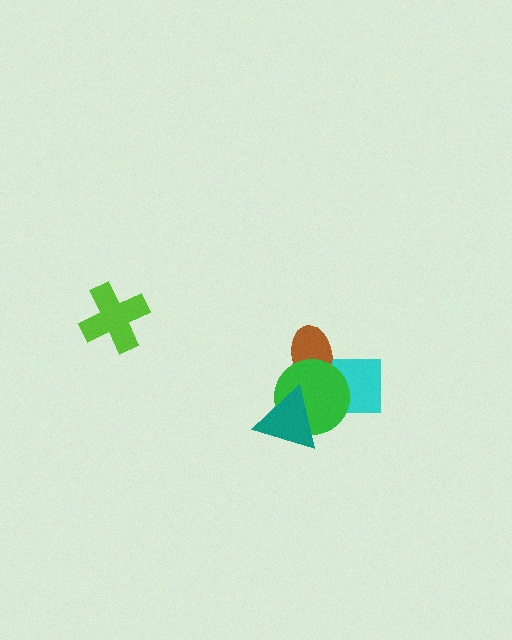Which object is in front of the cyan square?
The green circle is in front of the cyan square.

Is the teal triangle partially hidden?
No, no other shape covers it.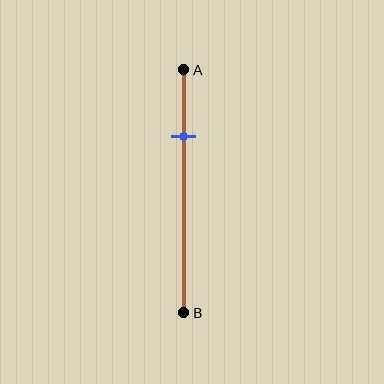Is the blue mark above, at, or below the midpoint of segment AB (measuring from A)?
The blue mark is above the midpoint of segment AB.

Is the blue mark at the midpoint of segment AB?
No, the mark is at about 25% from A, not at the 50% midpoint.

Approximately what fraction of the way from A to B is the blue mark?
The blue mark is approximately 25% of the way from A to B.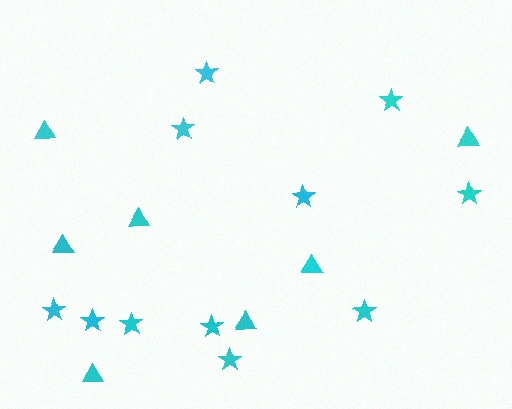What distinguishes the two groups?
There are 2 groups: one group of stars (11) and one group of triangles (7).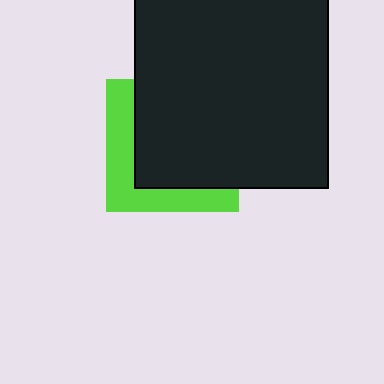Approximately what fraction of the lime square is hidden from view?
Roughly 66% of the lime square is hidden behind the black square.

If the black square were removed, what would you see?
You would see the complete lime square.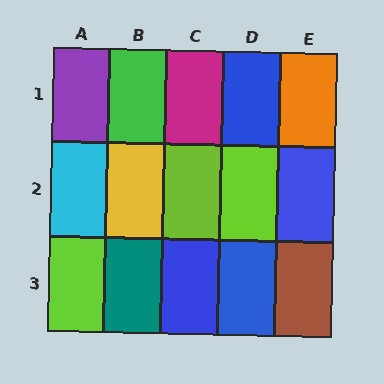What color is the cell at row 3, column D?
Blue.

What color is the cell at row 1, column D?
Blue.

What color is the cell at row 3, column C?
Blue.